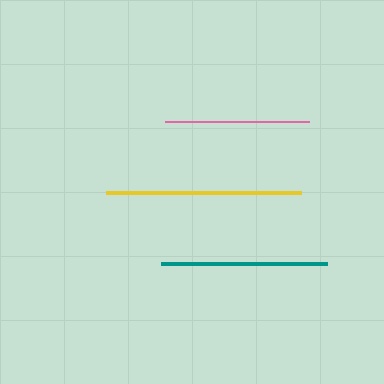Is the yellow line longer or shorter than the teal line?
The yellow line is longer than the teal line.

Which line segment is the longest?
The yellow line is the longest at approximately 195 pixels.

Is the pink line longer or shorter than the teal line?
The teal line is longer than the pink line.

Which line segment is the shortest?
The pink line is the shortest at approximately 144 pixels.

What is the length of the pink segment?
The pink segment is approximately 144 pixels long.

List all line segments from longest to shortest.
From longest to shortest: yellow, teal, pink.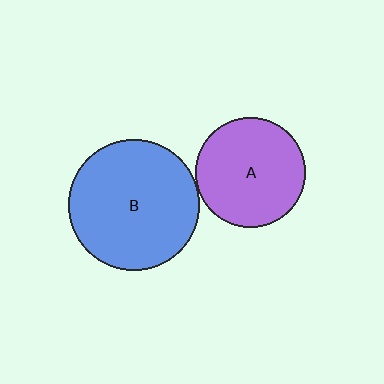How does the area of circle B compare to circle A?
Approximately 1.4 times.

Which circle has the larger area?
Circle B (blue).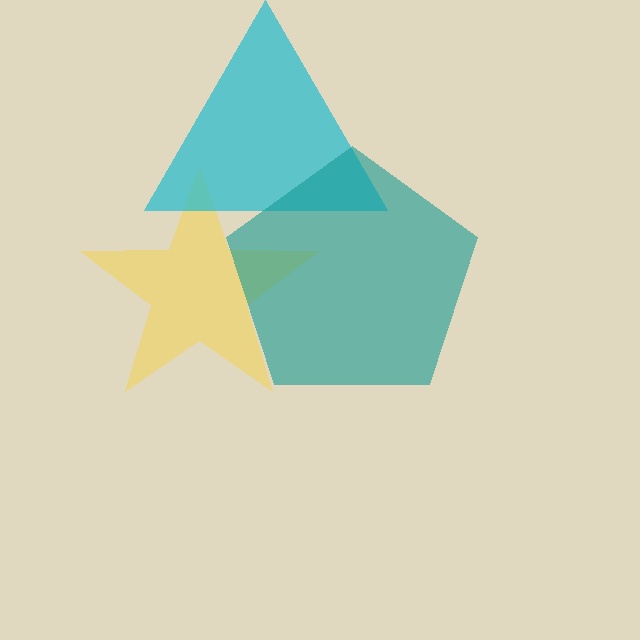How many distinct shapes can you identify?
There are 3 distinct shapes: a yellow star, a cyan triangle, a teal pentagon.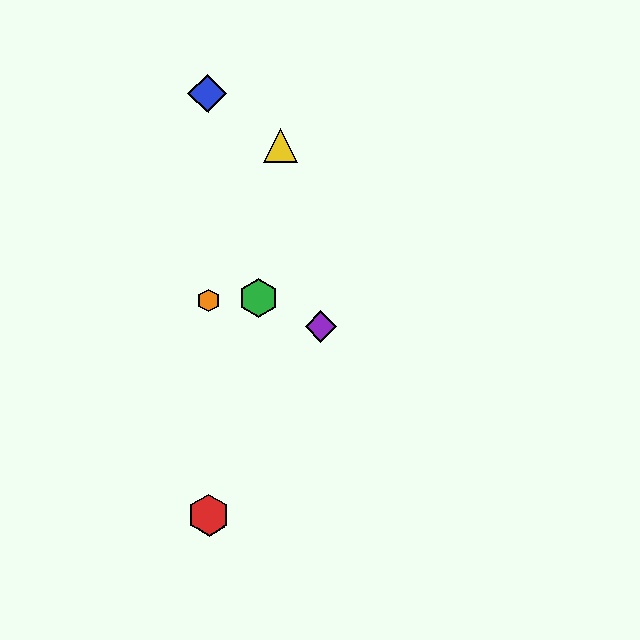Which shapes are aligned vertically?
The red hexagon, the blue diamond, the orange hexagon are aligned vertically.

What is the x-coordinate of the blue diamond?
The blue diamond is at x≈208.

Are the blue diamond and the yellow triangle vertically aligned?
No, the blue diamond is at x≈208 and the yellow triangle is at x≈280.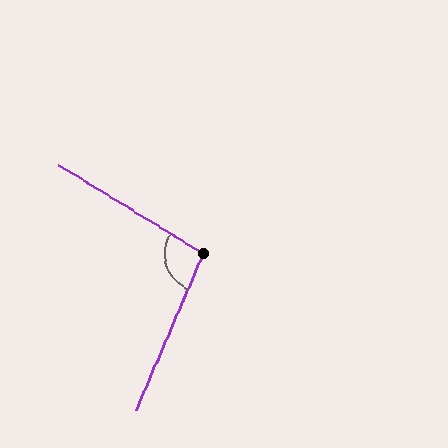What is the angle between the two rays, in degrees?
Approximately 98 degrees.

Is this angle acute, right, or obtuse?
It is obtuse.